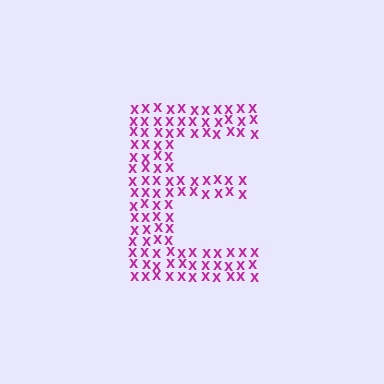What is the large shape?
The large shape is the letter E.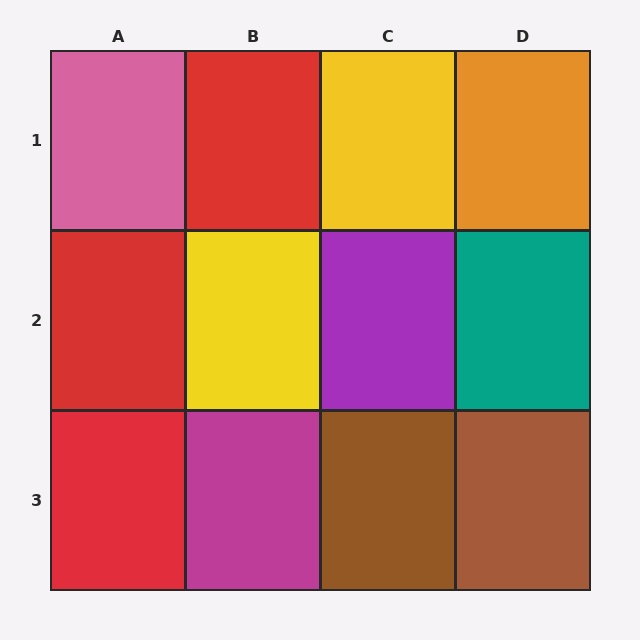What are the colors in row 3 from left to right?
Red, magenta, brown, brown.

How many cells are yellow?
2 cells are yellow.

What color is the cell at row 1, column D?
Orange.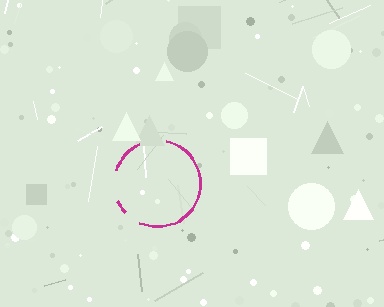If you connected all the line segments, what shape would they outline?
They would outline a circle.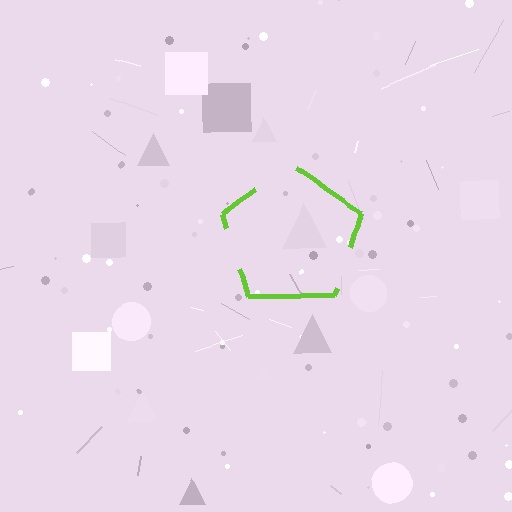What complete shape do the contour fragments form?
The contour fragments form a pentagon.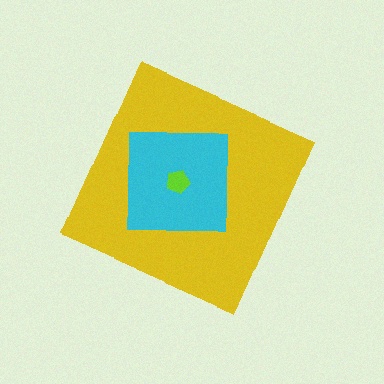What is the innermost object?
The lime pentagon.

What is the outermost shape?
The yellow diamond.